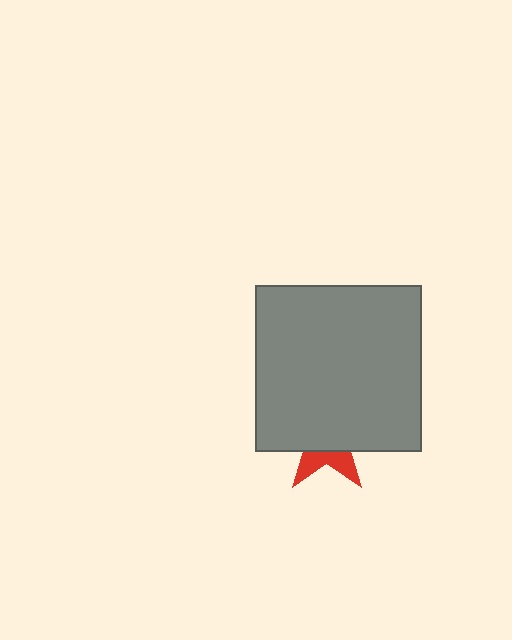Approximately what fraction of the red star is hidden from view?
Roughly 68% of the red star is hidden behind the gray square.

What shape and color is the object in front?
The object in front is a gray square.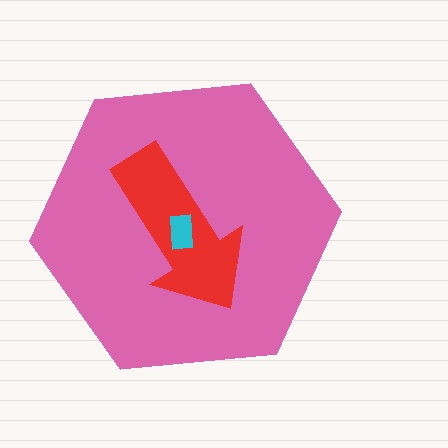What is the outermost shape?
The pink hexagon.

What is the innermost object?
The cyan rectangle.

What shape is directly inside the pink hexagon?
The red arrow.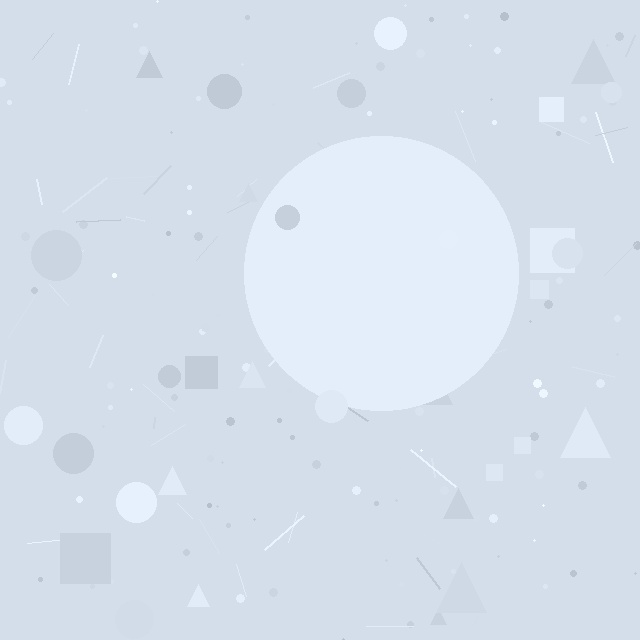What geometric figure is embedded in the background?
A circle is embedded in the background.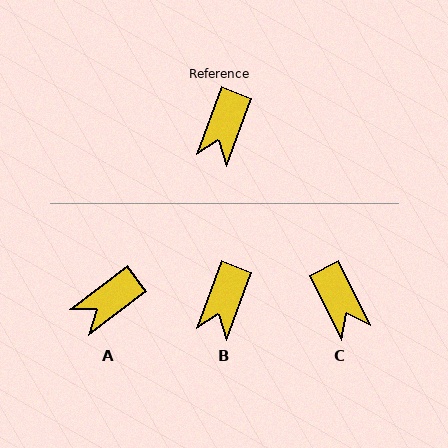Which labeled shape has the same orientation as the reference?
B.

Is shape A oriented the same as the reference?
No, it is off by about 33 degrees.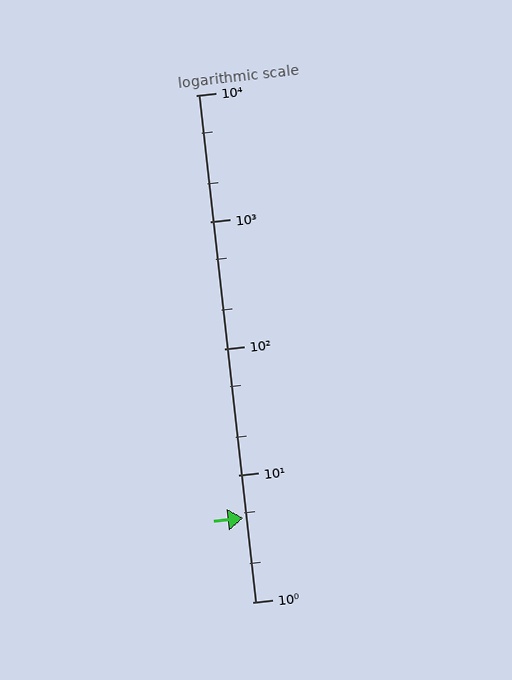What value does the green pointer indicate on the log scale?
The pointer indicates approximately 4.6.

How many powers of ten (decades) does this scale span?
The scale spans 4 decades, from 1 to 10000.